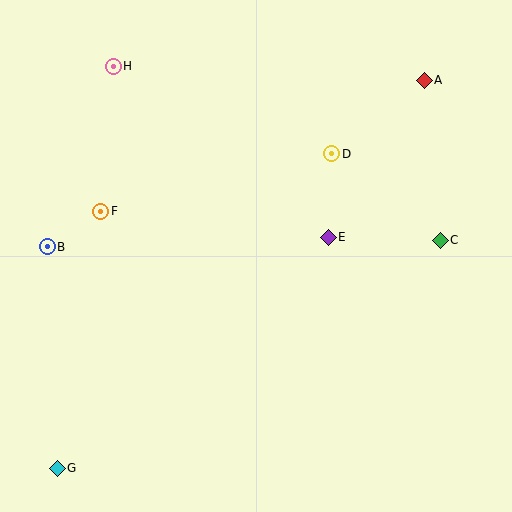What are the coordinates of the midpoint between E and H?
The midpoint between E and H is at (221, 152).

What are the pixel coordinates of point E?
Point E is at (328, 237).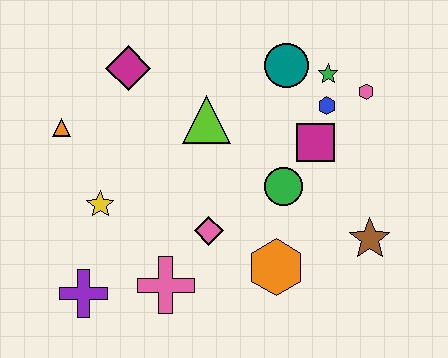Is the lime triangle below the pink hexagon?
Yes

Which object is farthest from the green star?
The purple cross is farthest from the green star.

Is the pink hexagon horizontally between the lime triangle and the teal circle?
No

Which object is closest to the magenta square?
The blue hexagon is closest to the magenta square.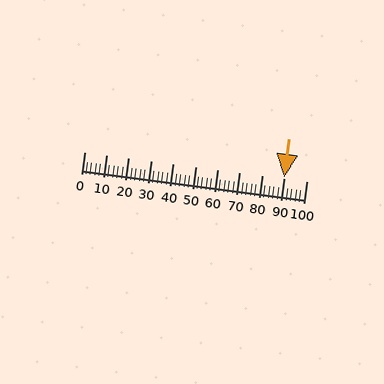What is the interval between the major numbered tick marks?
The major tick marks are spaced 10 units apart.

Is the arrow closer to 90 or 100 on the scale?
The arrow is closer to 90.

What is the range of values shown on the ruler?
The ruler shows values from 0 to 100.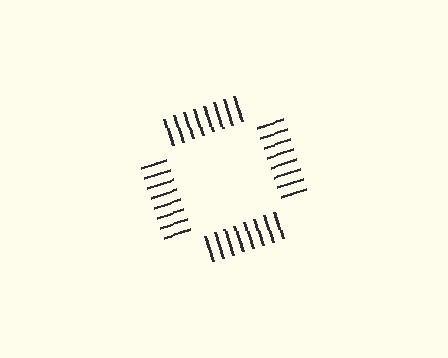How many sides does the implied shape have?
4 sides — the line-ends trace a square.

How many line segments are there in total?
32 — 8 along each of the 4 edges.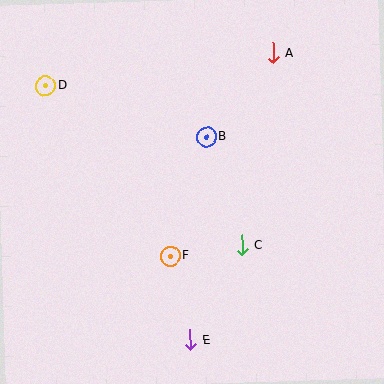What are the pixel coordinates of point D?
Point D is at (45, 86).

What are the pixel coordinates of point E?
Point E is at (190, 340).